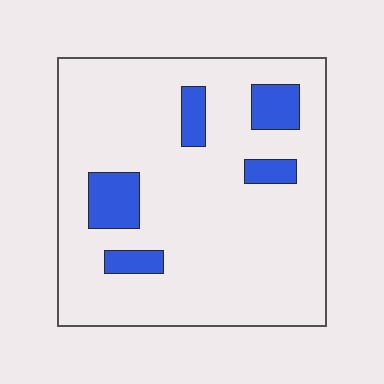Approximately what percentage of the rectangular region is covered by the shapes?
Approximately 15%.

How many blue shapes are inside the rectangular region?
5.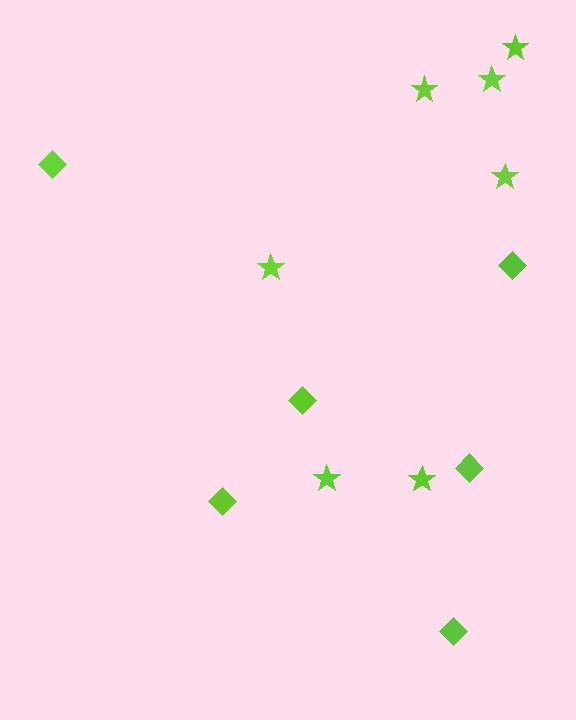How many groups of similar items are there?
There are 2 groups: one group of diamonds (6) and one group of stars (7).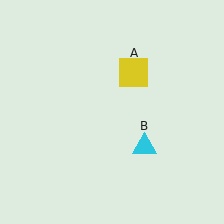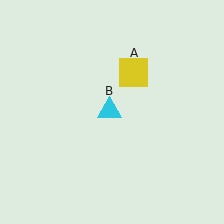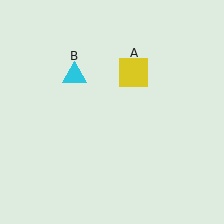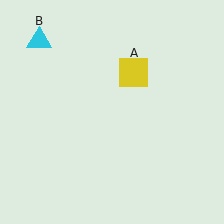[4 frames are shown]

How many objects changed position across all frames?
1 object changed position: cyan triangle (object B).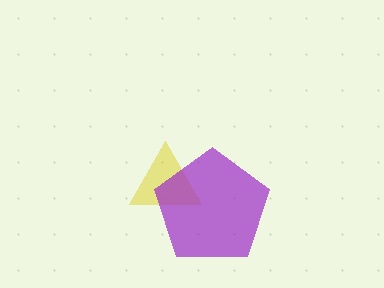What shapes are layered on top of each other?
The layered shapes are: a yellow triangle, a purple pentagon.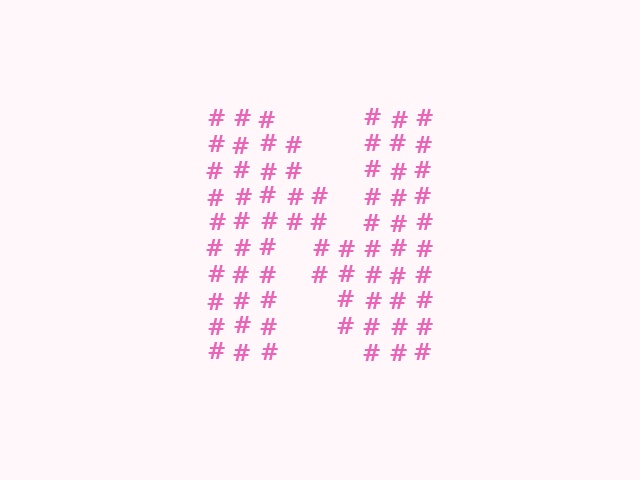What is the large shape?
The large shape is the letter N.